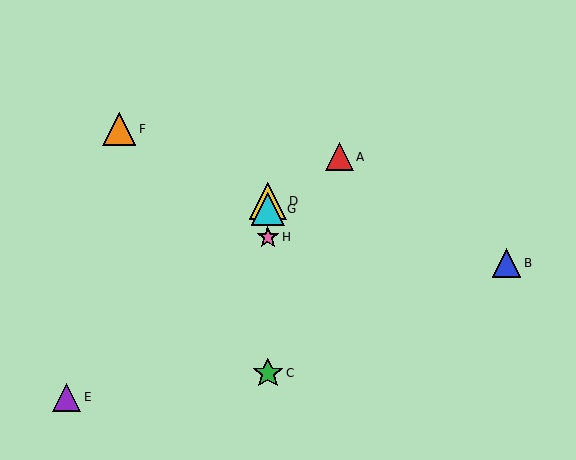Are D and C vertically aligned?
Yes, both are at x≈268.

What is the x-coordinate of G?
Object G is at x≈268.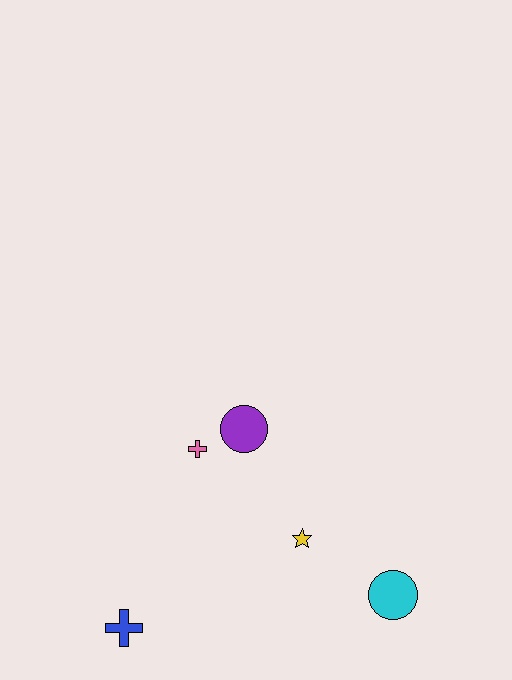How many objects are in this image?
There are 5 objects.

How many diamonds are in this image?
There are no diamonds.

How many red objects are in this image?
There are no red objects.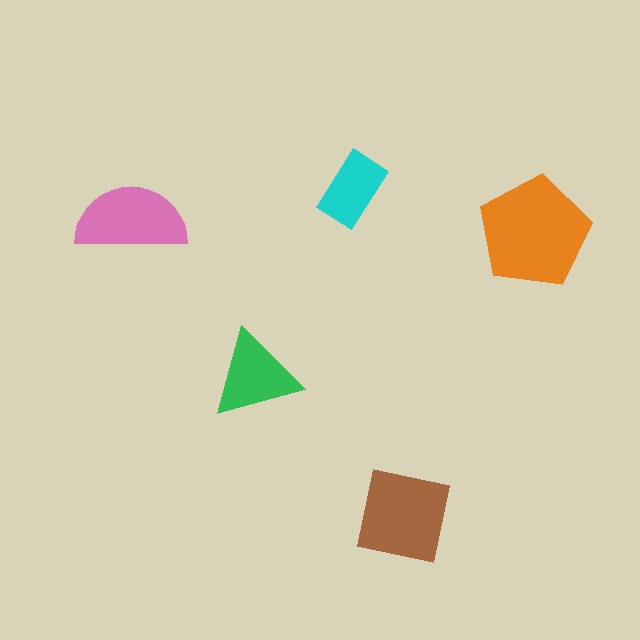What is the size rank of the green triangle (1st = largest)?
4th.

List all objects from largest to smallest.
The orange pentagon, the brown square, the pink semicircle, the green triangle, the cyan rectangle.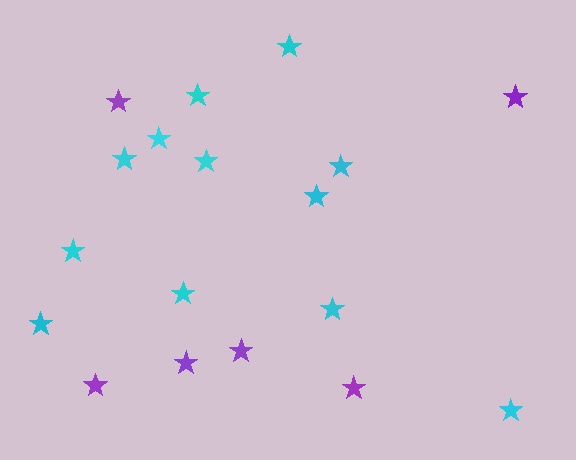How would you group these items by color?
There are 2 groups: one group of purple stars (6) and one group of cyan stars (12).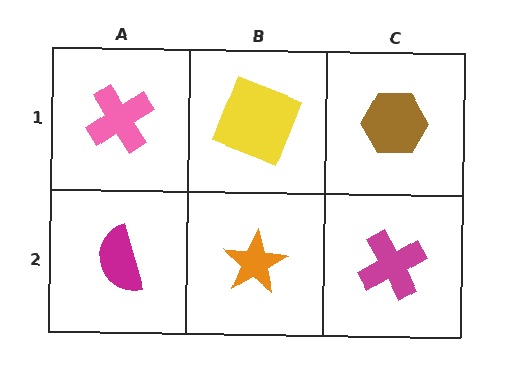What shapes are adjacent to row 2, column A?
A pink cross (row 1, column A), an orange star (row 2, column B).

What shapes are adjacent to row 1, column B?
An orange star (row 2, column B), a pink cross (row 1, column A), a brown hexagon (row 1, column C).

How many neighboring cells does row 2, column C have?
2.